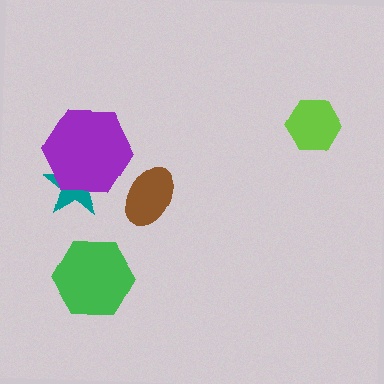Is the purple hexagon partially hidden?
No, no other shape covers it.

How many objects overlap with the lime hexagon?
0 objects overlap with the lime hexagon.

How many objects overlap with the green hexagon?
0 objects overlap with the green hexagon.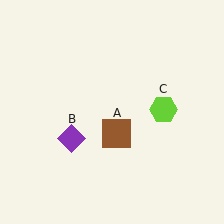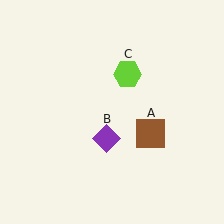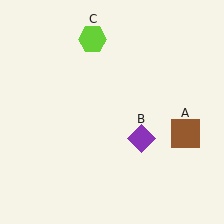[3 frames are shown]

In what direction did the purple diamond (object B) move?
The purple diamond (object B) moved right.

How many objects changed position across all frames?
3 objects changed position: brown square (object A), purple diamond (object B), lime hexagon (object C).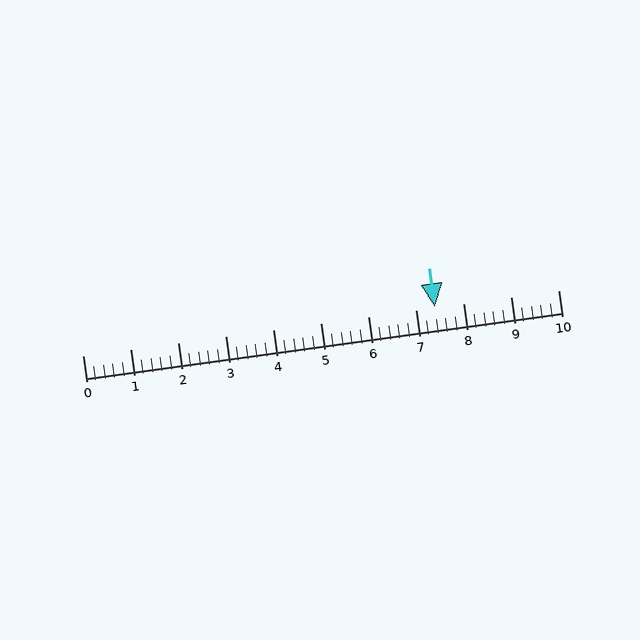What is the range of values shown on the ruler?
The ruler shows values from 0 to 10.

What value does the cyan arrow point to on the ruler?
The cyan arrow points to approximately 7.4.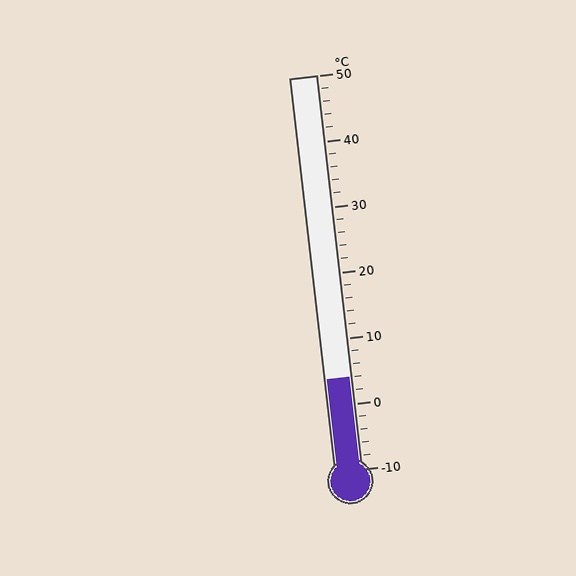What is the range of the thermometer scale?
The thermometer scale ranges from -10°C to 50°C.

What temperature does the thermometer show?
The thermometer shows approximately 4°C.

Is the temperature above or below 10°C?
The temperature is below 10°C.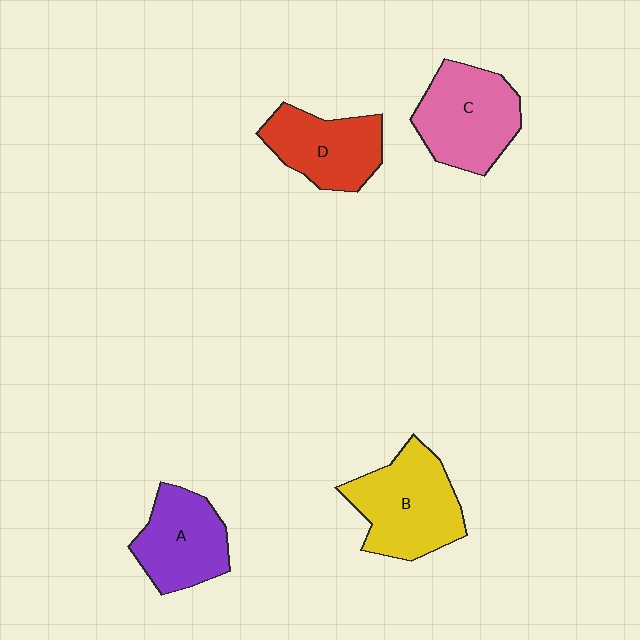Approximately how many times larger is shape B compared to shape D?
Approximately 1.3 times.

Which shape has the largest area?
Shape B (yellow).